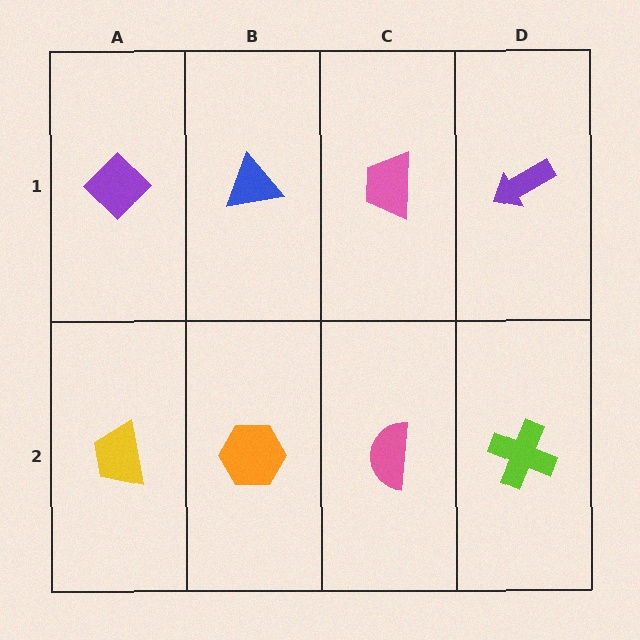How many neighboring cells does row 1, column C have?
3.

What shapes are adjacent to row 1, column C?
A pink semicircle (row 2, column C), a blue triangle (row 1, column B), a purple arrow (row 1, column D).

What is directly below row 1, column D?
A lime cross.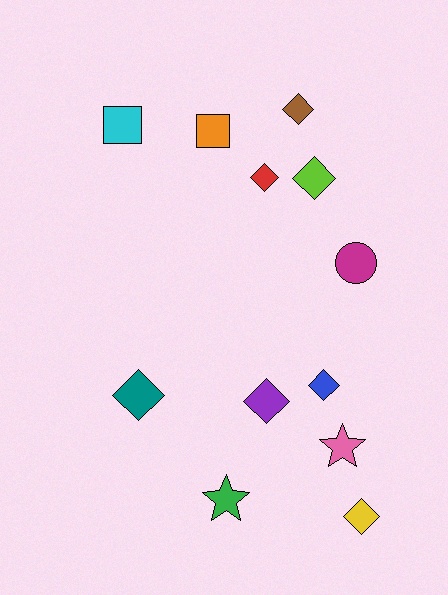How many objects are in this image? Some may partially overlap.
There are 12 objects.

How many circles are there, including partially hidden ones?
There is 1 circle.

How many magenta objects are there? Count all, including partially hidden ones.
There is 1 magenta object.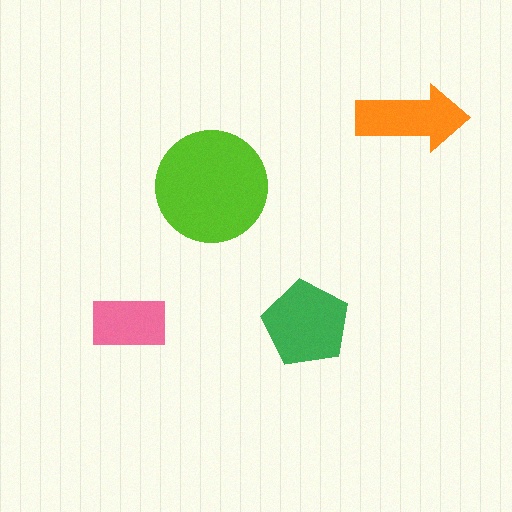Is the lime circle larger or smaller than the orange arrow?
Larger.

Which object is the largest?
The lime circle.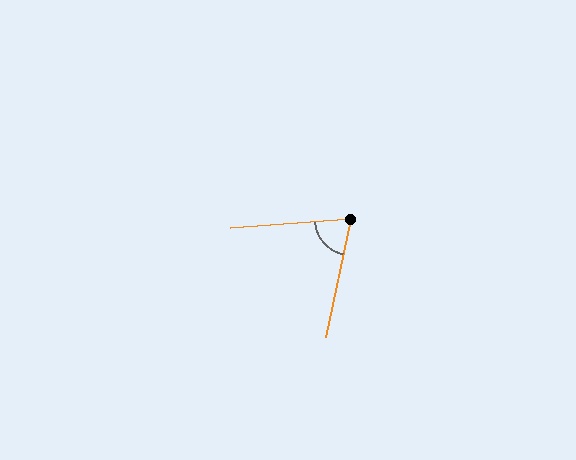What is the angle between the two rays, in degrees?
Approximately 74 degrees.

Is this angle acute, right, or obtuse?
It is acute.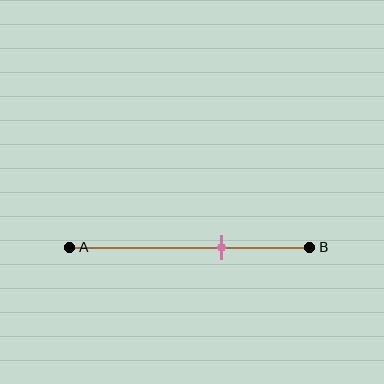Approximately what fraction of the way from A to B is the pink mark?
The pink mark is approximately 65% of the way from A to B.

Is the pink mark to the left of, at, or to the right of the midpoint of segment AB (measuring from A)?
The pink mark is to the right of the midpoint of segment AB.